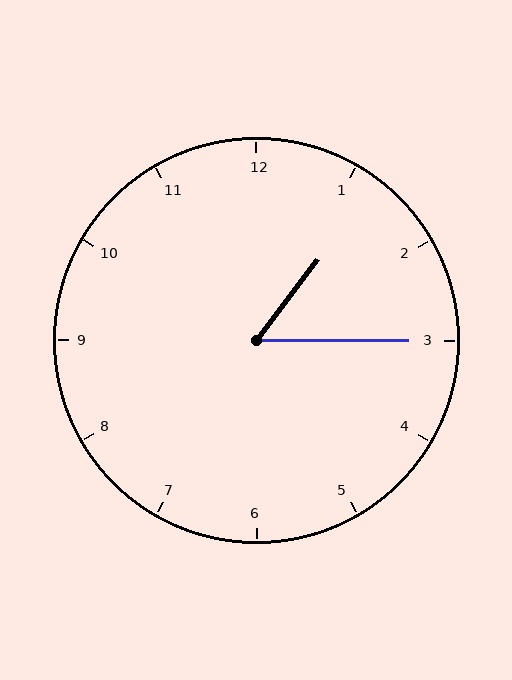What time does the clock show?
1:15.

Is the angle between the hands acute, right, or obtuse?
It is acute.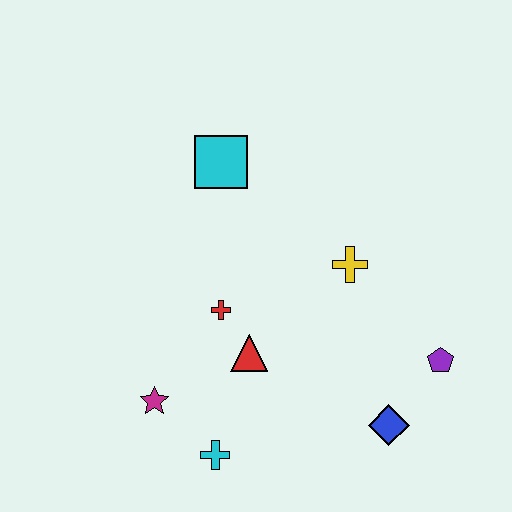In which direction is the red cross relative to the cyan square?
The red cross is below the cyan square.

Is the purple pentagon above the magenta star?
Yes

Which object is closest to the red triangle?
The red cross is closest to the red triangle.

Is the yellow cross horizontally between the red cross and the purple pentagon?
Yes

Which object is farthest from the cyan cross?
The cyan square is farthest from the cyan cross.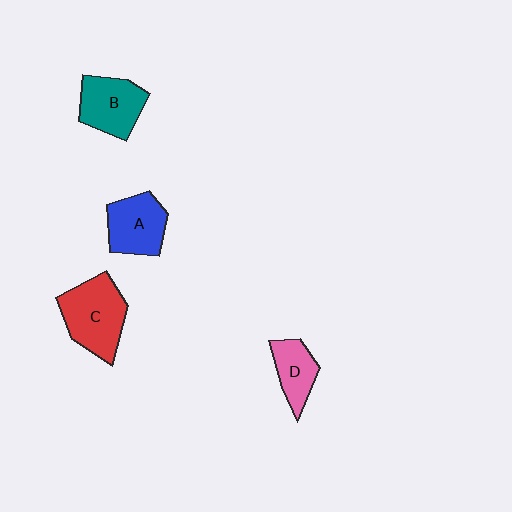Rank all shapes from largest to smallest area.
From largest to smallest: C (red), B (teal), A (blue), D (pink).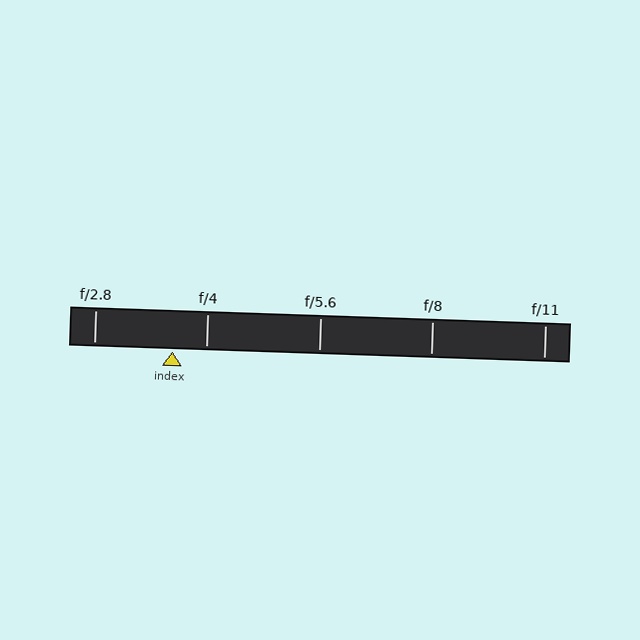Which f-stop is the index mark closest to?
The index mark is closest to f/4.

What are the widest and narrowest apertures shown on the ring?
The widest aperture shown is f/2.8 and the narrowest is f/11.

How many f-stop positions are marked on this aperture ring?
There are 5 f-stop positions marked.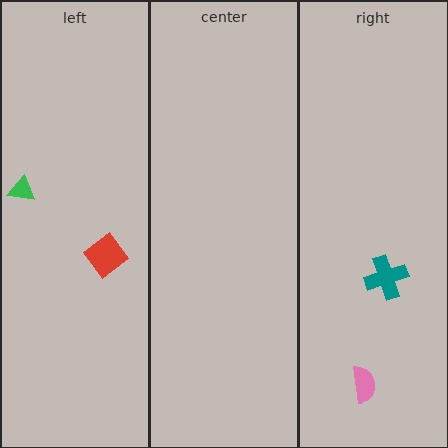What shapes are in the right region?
The teal cross, the pink semicircle.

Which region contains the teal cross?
The right region.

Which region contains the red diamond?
The left region.